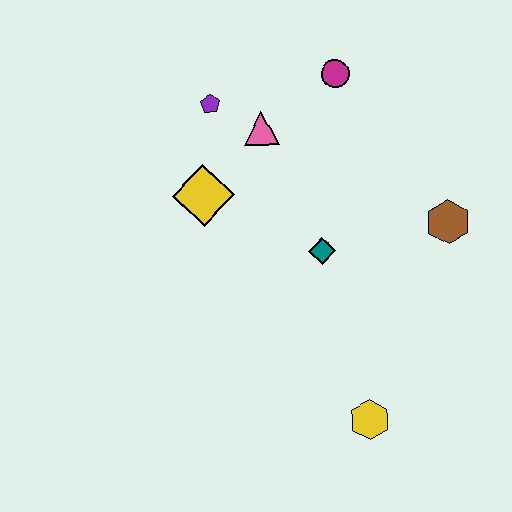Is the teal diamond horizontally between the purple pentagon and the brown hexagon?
Yes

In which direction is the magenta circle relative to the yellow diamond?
The magenta circle is to the right of the yellow diamond.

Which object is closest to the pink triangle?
The purple pentagon is closest to the pink triangle.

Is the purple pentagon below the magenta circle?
Yes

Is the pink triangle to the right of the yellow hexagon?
No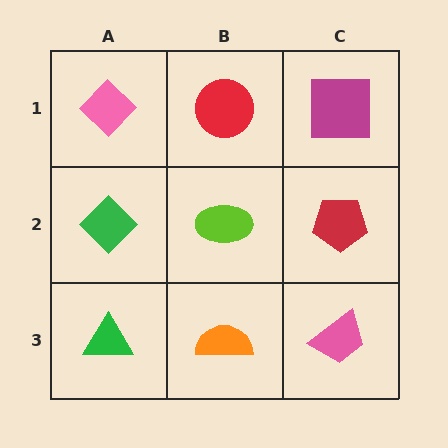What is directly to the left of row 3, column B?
A green triangle.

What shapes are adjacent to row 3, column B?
A lime ellipse (row 2, column B), a green triangle (row 3, column A), a pink trapezoid (row 3, column C).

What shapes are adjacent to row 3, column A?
A green diamond (row 2, column A), an orange semicircle (row 3, column B).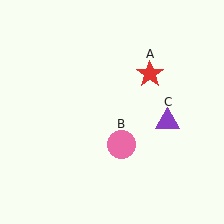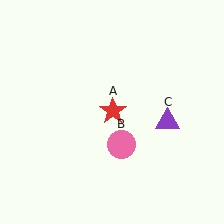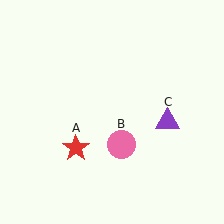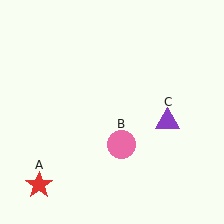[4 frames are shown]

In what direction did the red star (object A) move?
The red star (object A) moved down and to the left.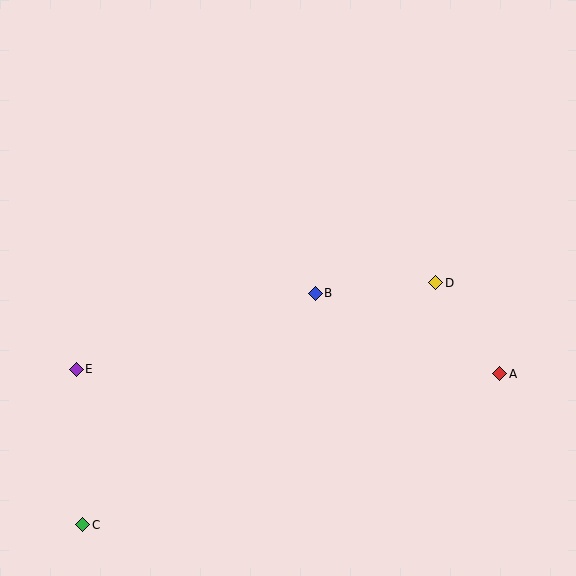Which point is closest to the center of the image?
Point B at (315, 293) is closest to the center.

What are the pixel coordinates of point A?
Point A is at (500, 374).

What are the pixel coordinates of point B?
Point B is at (315, 293).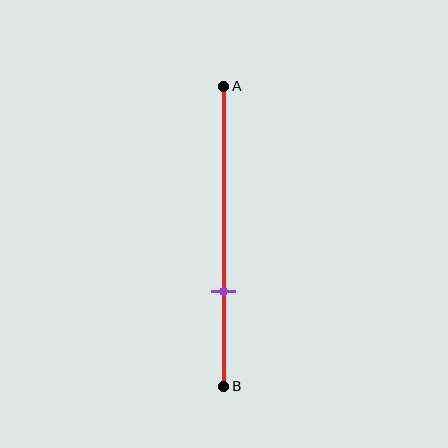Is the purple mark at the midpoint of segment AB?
No, the mark is at about 70% from A, not at the 50% midpoint.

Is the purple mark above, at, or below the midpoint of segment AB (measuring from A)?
The purple mark is below the midpoint of segment AB.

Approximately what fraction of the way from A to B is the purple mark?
The purple mark is approximately 70% of the way from A to B.